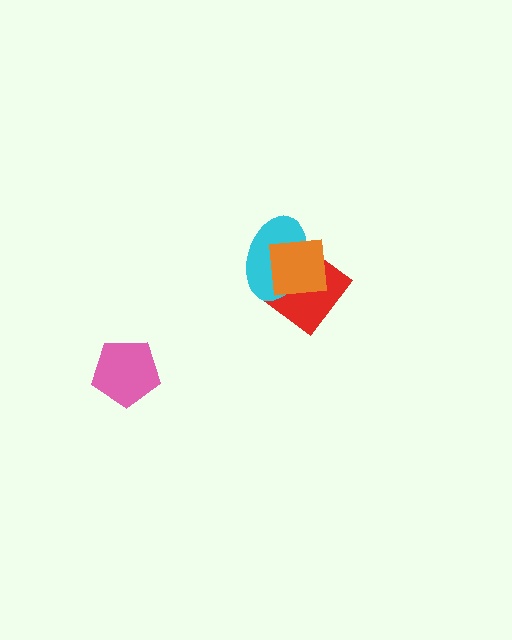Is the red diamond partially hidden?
Yes, it is partially covered by another shape.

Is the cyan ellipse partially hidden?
Yes, it is partially covered by another shape.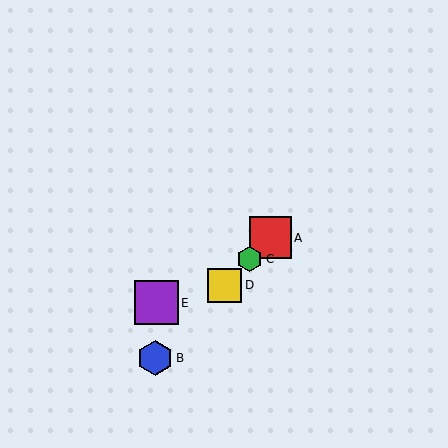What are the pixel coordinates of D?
Object D is at (225, 285).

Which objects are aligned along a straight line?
Objects A, B, C, D are aligned along a straight line.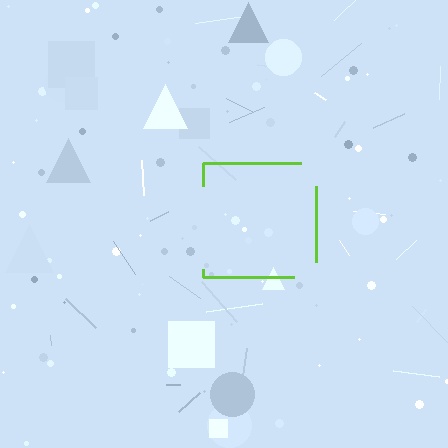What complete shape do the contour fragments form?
The contour fragments form a square.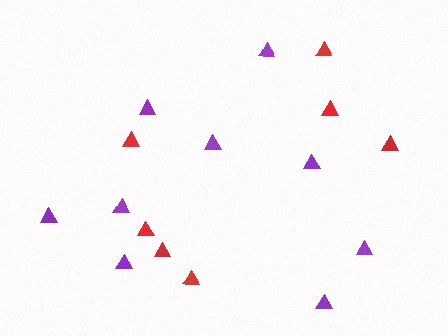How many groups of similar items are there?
There are 2 groups: one group of purple triangles (9) and one group of red triangles (7).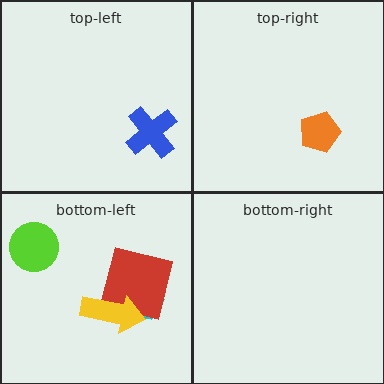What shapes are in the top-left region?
The blue cross.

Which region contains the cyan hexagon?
The bottom-left region.